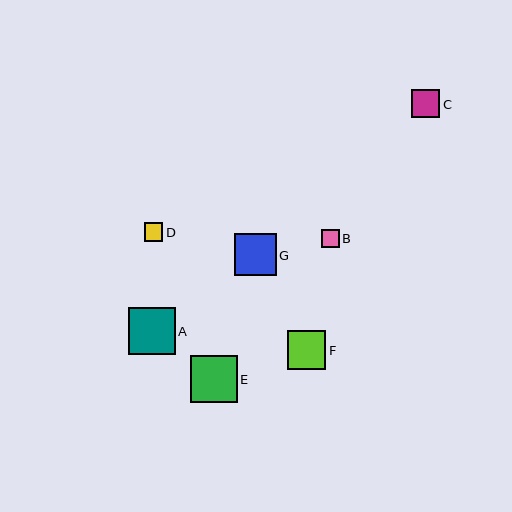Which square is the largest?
Square A is the largest with a size of approximately 47 pixels.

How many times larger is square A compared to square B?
Square A is approximately 2.6 times the size of square B.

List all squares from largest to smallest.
From largest to smallest: A, E, G, F, C, D, B.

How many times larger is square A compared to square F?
Square A is approximately 1.2 times the size of square F.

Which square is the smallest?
Square B is the smallest with a size of approximately 18 pixels.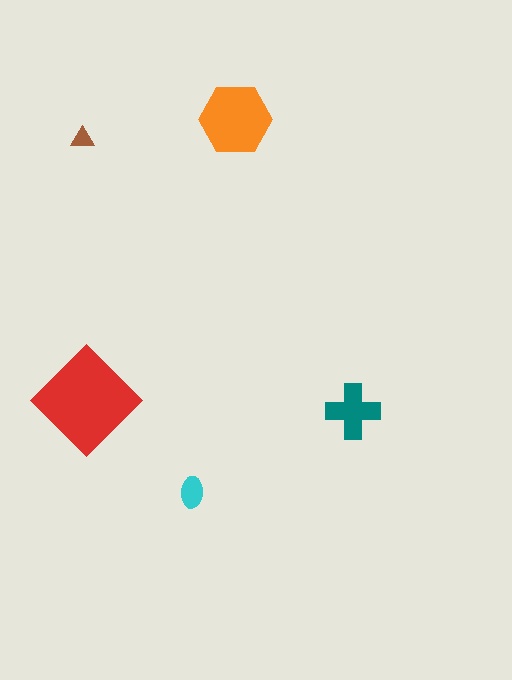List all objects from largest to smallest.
The red diamond, the orange hexagon, the teal cross, the cyan ellipse, the brown triangle.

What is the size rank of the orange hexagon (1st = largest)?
2nd.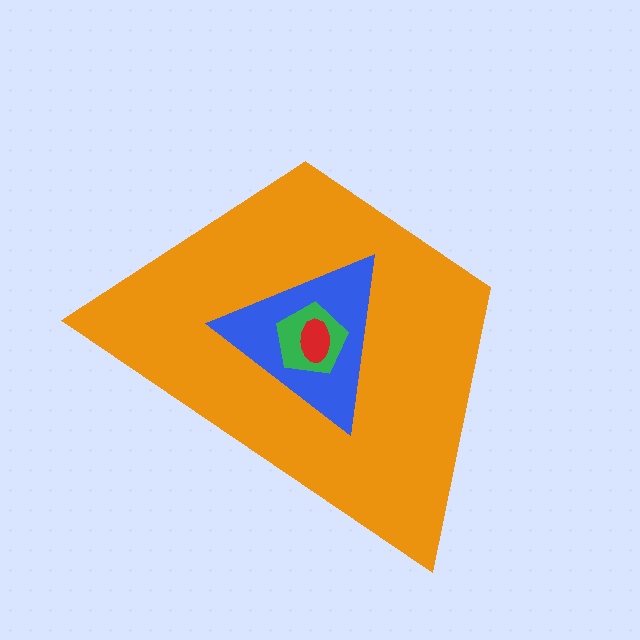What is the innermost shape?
The red ellipse.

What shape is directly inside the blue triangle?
The green pentagon.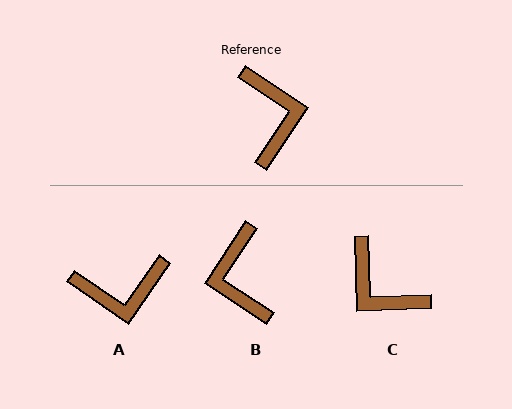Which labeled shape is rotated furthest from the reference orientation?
B, about 179 degrees away.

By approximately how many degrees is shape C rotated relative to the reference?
Approximately 144 degrees clockwise.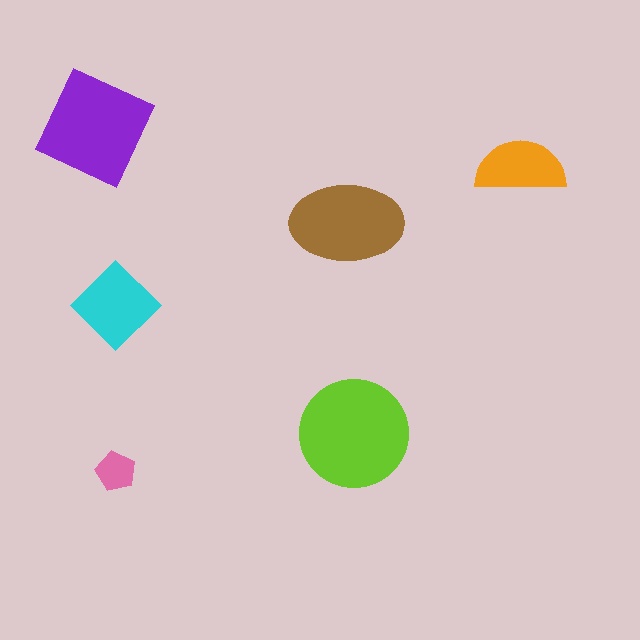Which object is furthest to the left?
The purple square is leftmost.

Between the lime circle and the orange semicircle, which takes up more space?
The lime circle.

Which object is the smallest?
The pink pentagon.